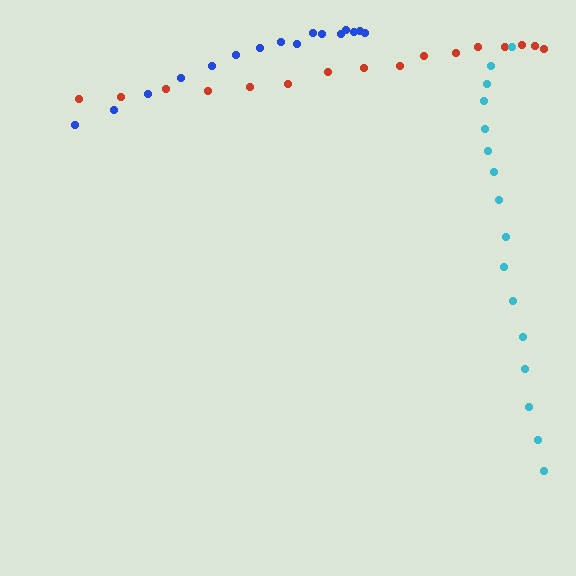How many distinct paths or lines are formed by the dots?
There are 3 distinct paths.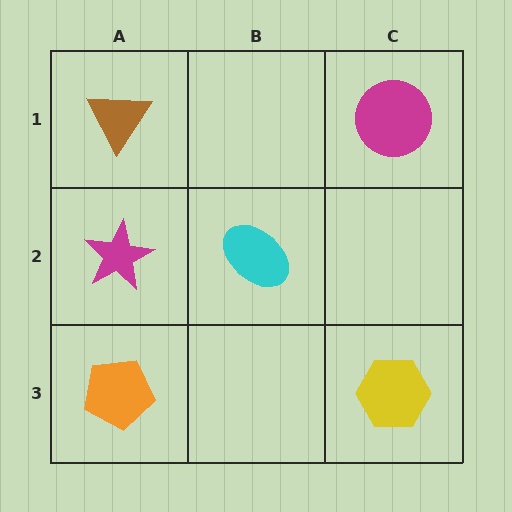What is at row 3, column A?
An orange pentagon.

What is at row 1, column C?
A magenta circle.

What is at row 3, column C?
A yellow hexagon.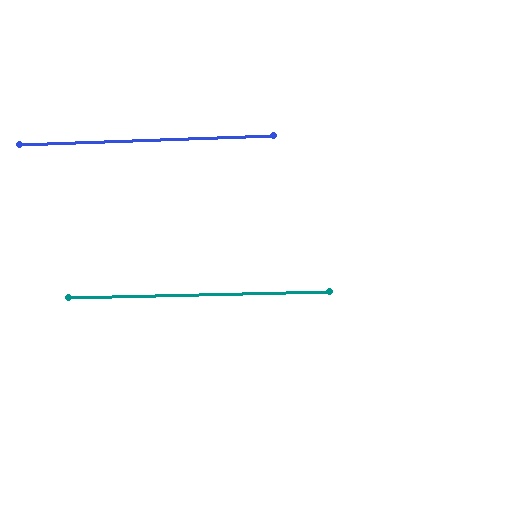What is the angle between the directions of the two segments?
Approximately 1 degree.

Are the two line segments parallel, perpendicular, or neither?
Parallel — their directions differ by only 0.7°.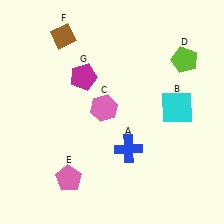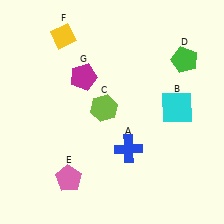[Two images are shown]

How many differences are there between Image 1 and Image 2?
There are 3 differences between the two images.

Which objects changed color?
C changed from pink to lime. D changed from lime to green. F changed from brown to yellow.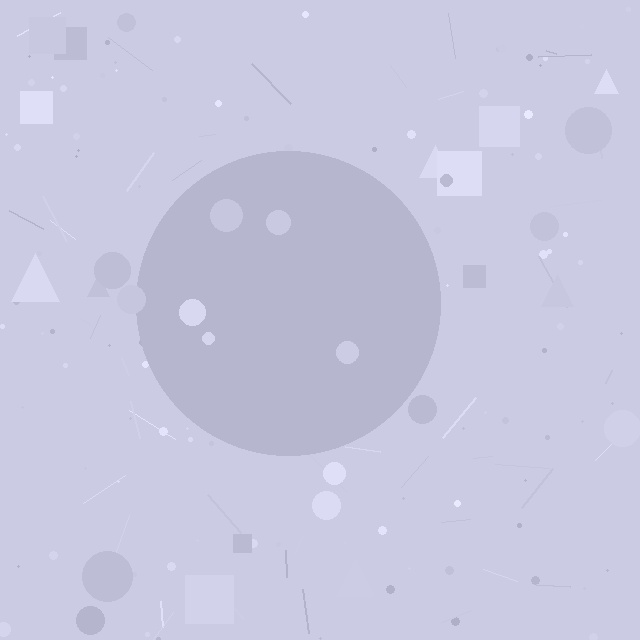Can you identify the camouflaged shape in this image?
The camouflaged shape is a circle.